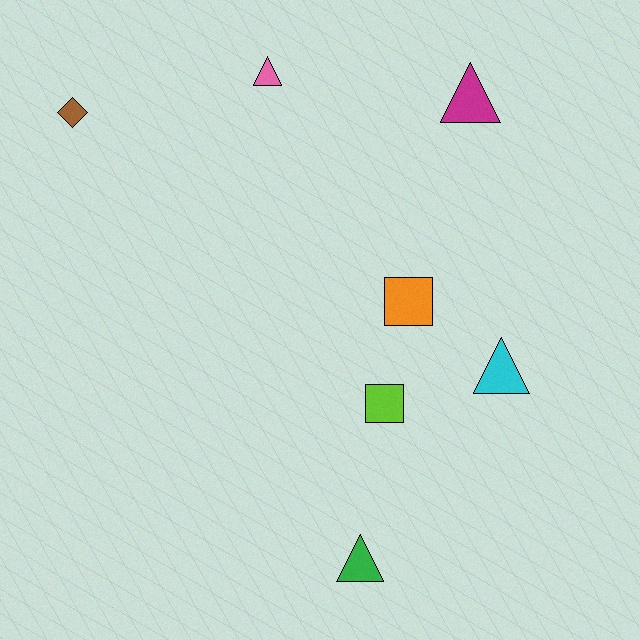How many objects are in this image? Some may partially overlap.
There are 7 objects.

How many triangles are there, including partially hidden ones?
There are 4 triangles.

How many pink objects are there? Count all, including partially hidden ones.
There is 1 pink object.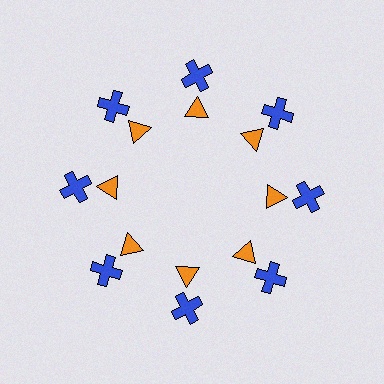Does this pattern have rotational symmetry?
Yes, this pattern has 8-fold rotational symmetry. It looks the same after rotating 45 degrees around the center.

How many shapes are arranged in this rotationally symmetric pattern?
There are 16 shapes, arranged in 8 groups of 2.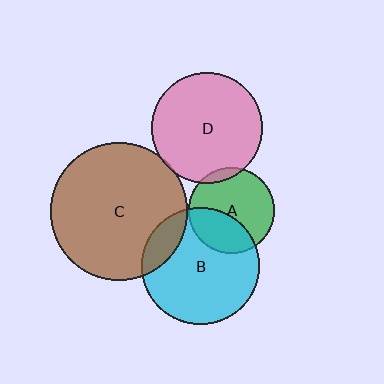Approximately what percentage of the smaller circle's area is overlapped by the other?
Approximately 35%.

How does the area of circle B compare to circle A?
Approximately 1.9 times.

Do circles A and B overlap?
Yes.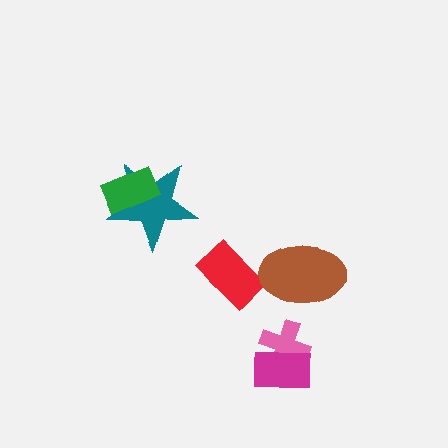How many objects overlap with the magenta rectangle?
1 object overlaps with the magenta rectangle.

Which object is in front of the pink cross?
The magenta rectangle is in front of the pink cross.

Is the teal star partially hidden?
Yes, it is partially covered by another shape.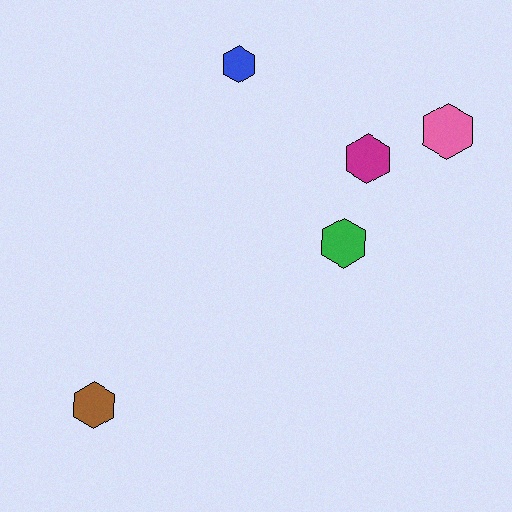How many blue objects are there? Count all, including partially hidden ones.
There is 1 blue object.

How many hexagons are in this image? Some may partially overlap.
There are 5 hexagons.